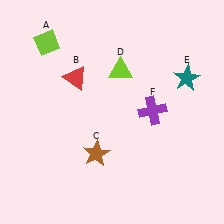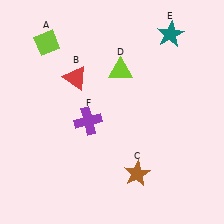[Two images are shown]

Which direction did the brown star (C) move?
The brown star (C) moved right.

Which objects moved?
The objects that moved are: the brown star (C), the teal star (E), the purple cross (F).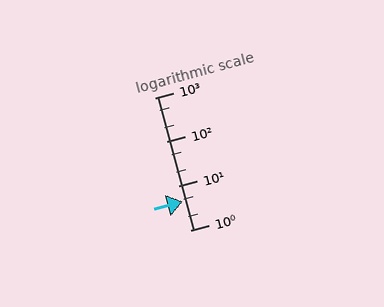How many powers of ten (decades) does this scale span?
The scale spans 3 decades, from 1 to 1000.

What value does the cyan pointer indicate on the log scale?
The pointer indicates approximately 4.4.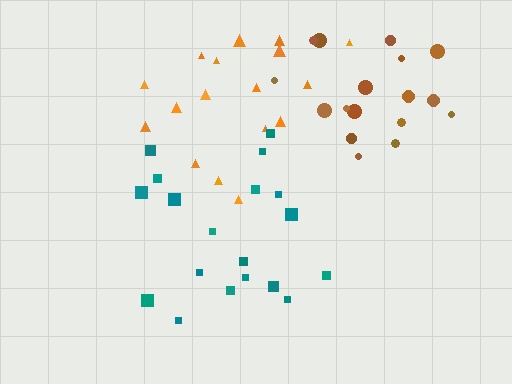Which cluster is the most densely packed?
Brown.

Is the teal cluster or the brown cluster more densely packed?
Brown.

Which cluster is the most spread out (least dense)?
Orange.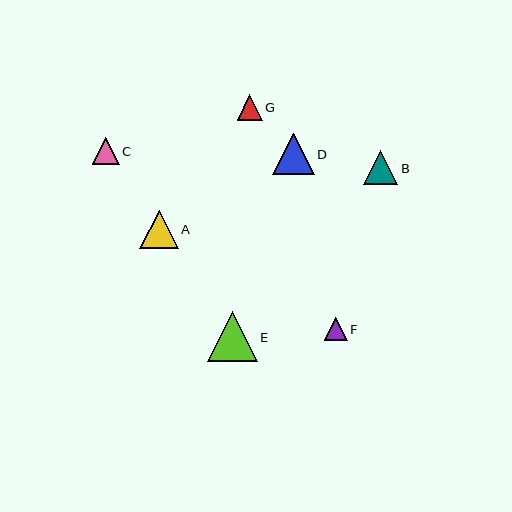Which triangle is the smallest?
Triangle F is the smallest with a size of approximately 22 pixels.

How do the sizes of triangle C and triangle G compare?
Triangle C and triangle G are approximately the same size.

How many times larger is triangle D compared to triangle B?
Triangle D is approximately 1.2 times the size of triangle B.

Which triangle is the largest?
Triangle E is the largest with a size of approximately 49 pixels.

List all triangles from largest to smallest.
From largest to smallest: E, D, A, B, C, G, F.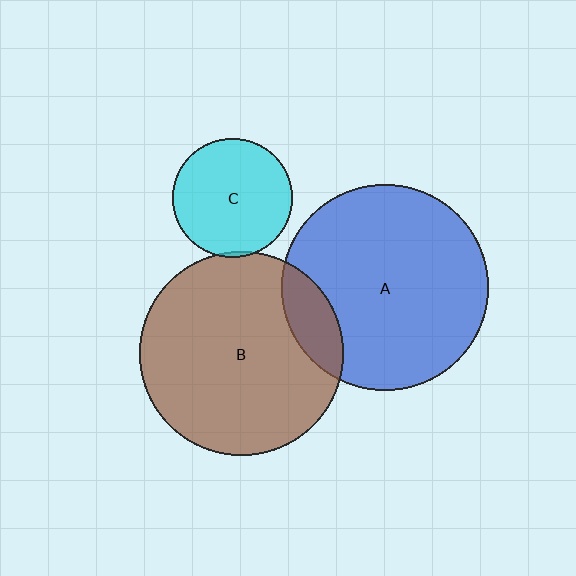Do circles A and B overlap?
Yes.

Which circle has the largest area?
Circle A (blue).